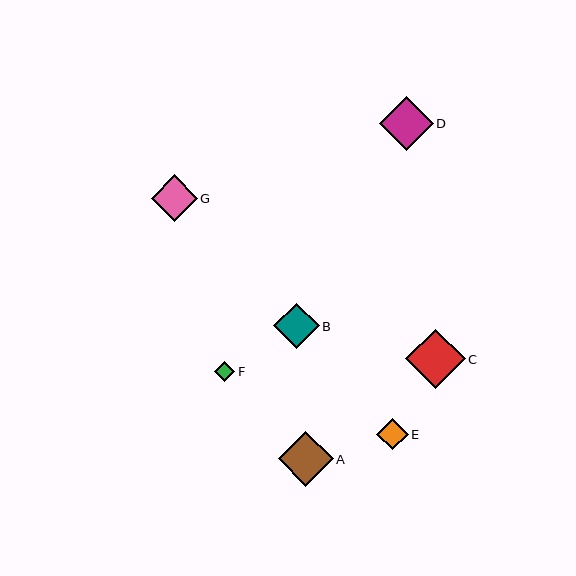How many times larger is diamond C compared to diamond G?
Diamond C is approximately 1.3 times the size of diamond G.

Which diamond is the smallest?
Diamond F is the smallest with a size of approximately 20 pixels.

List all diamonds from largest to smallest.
From largest to smallest: C, A, D, G, B, E, F.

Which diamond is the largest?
Diamond C is the largest with a size of approximately 59 pixels.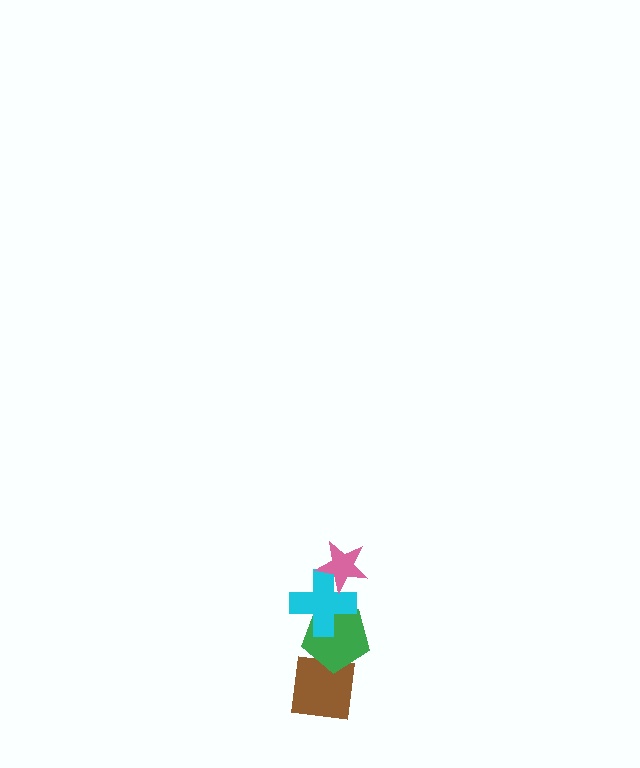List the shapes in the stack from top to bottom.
From top to bottom: the pink star, the cyan cross, the green pentagon, the brown square.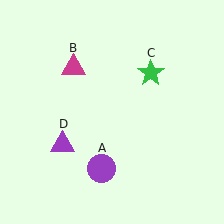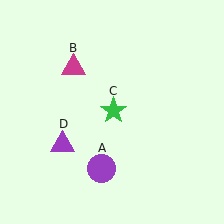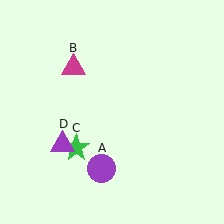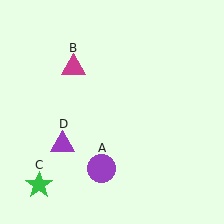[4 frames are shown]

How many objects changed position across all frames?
1 object changed position: green star (object C).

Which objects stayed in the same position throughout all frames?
Purple circle (object A) and magenta triangle (object B) and purple triangle (object D) remained stationary.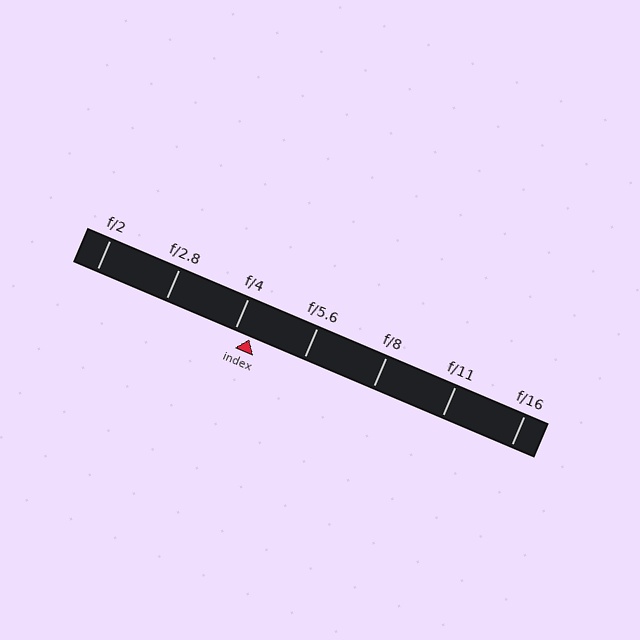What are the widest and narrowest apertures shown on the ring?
The widest aperture shown is f/2 and the narrowest is f/16.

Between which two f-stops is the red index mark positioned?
The index mark is between f/4 and f/5.6.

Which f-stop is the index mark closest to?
The index mark is closest to f/4.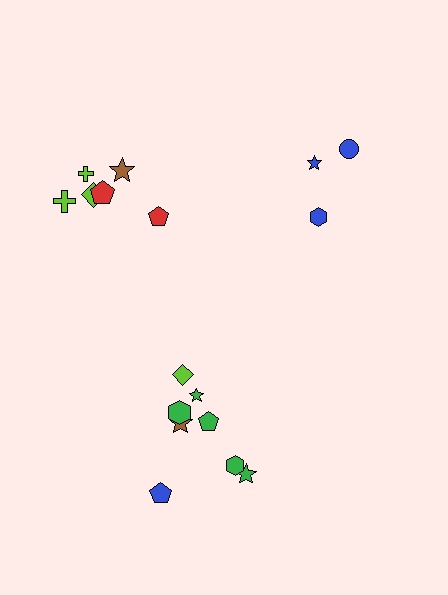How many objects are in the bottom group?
There are 8 objects.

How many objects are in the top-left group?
There are 6 objects.